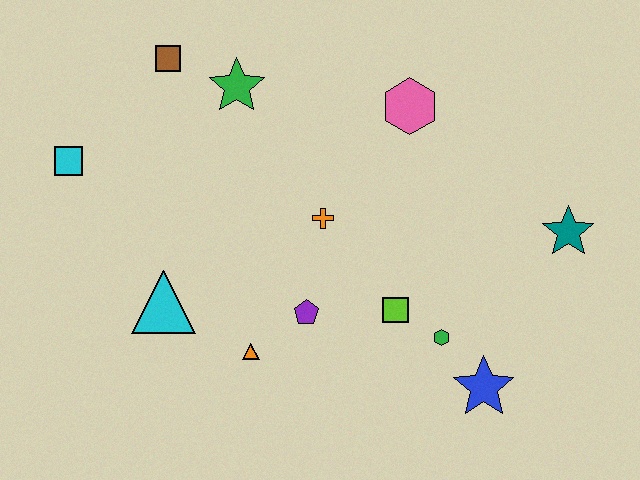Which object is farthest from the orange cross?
The cyan square is farthest from the orange cross.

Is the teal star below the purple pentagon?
No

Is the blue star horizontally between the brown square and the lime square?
No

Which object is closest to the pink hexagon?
The orange cross is closest to the pink hexagon.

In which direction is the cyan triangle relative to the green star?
The cyan triangle is below the green star.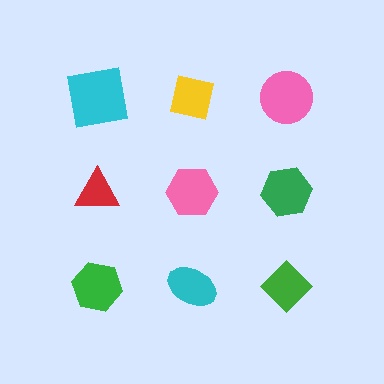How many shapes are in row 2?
3 shapes.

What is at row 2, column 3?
A green hexagon.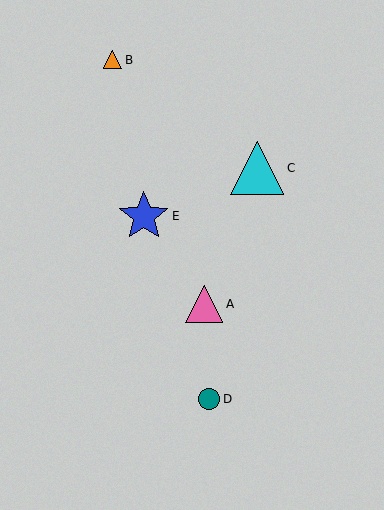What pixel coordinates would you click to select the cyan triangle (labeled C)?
Click at (257, 168) to select the cyan triangle C.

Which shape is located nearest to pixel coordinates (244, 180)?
The cyan triangle (labeled C) at (257, 168) is nearest to that location.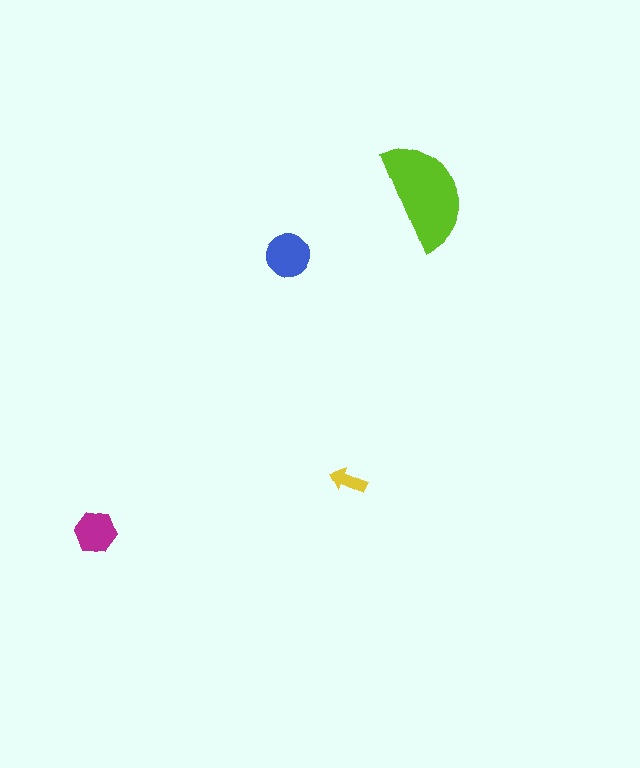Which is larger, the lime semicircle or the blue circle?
The lime semicircle.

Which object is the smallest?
The yellow arrow.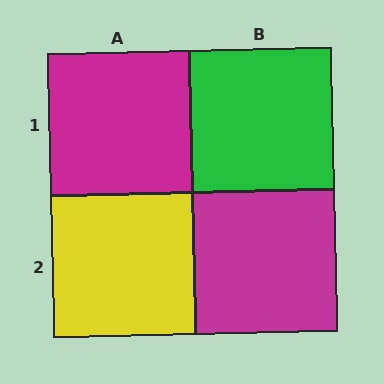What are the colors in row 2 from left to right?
Yellow, magenta.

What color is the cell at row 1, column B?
Green.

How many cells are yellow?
1 cell is yellow.